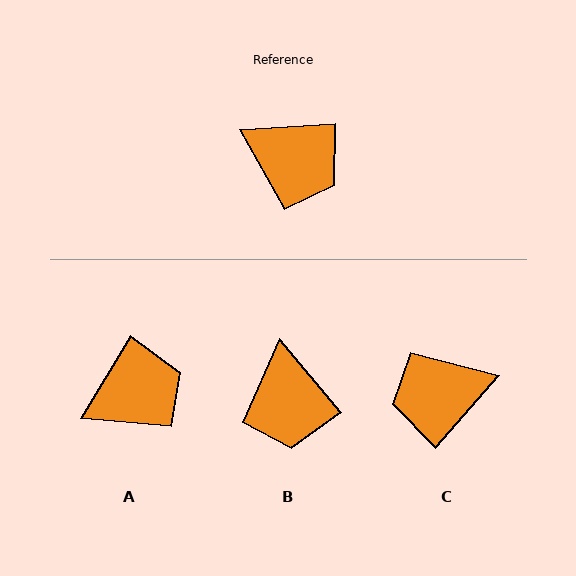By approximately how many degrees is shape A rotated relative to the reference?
Approximately 55 degrees counter-clockwise.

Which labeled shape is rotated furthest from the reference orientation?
C, about 134 degrees away.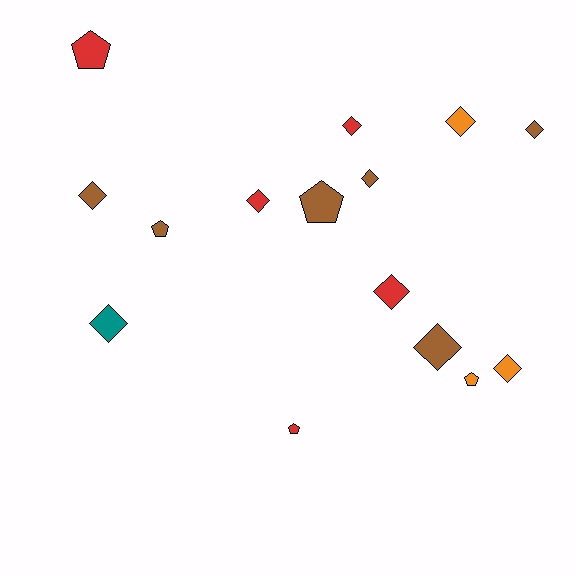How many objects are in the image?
There are 15 objects.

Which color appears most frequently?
Brown, with 6 objects.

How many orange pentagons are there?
There is 1 orange pentagon.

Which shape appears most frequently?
Diamond, with 10 objects.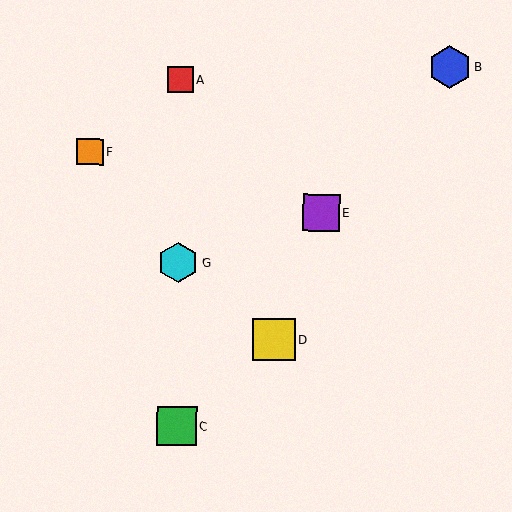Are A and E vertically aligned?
No, A is at x≈180 and E is at x≈321.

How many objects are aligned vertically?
3 objects (A, C, G) are aligned vertically.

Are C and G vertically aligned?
Yes, both are at x≈177.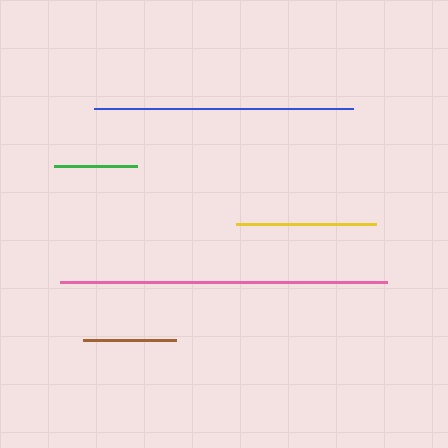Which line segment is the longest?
The pink line is the longest at approximately 327 pixels.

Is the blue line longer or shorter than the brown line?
The blue line is longer than the brown line.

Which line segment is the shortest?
The green line is the shortest at approximately 83 pixels.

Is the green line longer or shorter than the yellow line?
The yellow line is longer than the green line.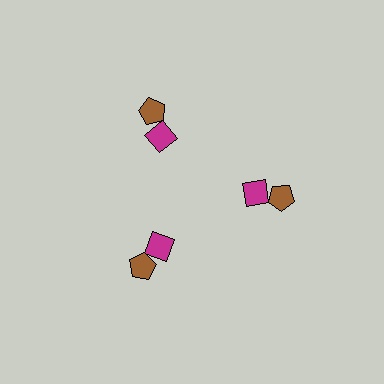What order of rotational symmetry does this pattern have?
This pattern has 3-fold rotational symmetry.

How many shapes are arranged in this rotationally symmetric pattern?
There are 6 shapes, arranged in 3 groups of 2.